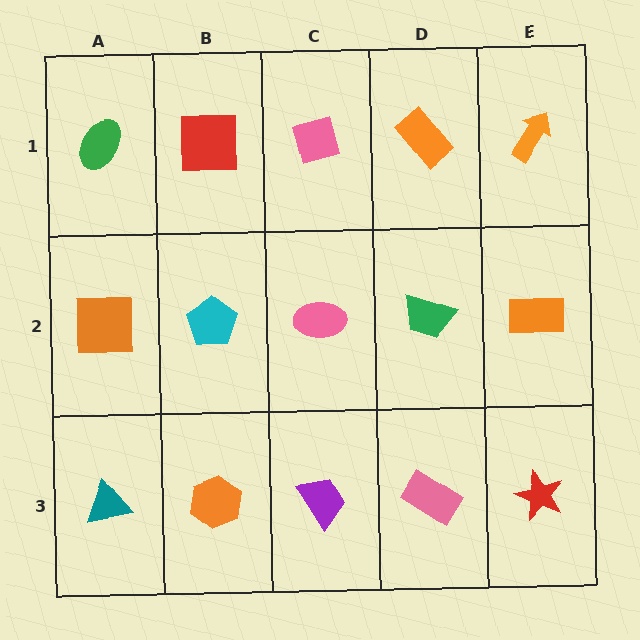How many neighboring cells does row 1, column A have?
2.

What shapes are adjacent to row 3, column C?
A pink ellipse (row 2, column C), an orange hexagon (row 3, column B), a pink rectangle (row 3, column D).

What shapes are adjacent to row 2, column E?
An orange arrow (row 1, column E), a red star (row 3, column E), a green trapezoid (row 2, column D).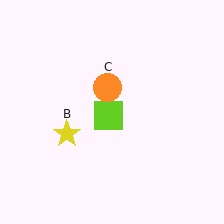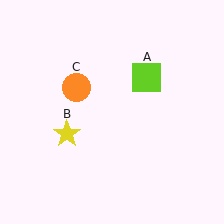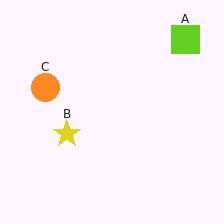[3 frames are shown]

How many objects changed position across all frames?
2 objects changed position: lime square (object A), orange circle (object C).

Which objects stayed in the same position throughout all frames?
Yellow star (object B) remained stationary.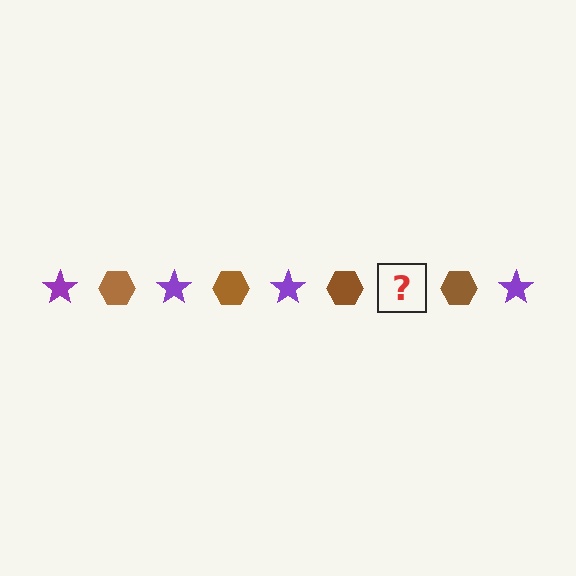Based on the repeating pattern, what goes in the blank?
The blank should be a purple star.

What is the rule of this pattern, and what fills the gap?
The rule is that the pattern alternates between purple star and brown hexagon. The gap should be filled with a purple star.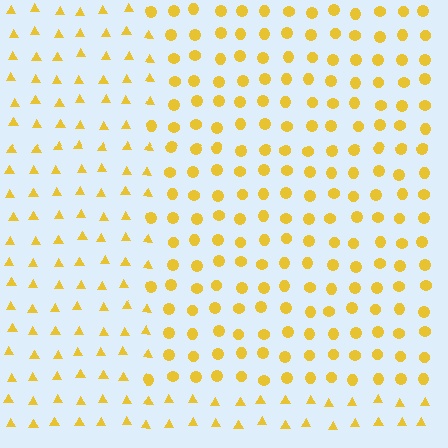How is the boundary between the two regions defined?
The boundary is defined by a change in element shape: circles inside vs. triangles outside. All elements share the same color and spacing.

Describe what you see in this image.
The image is filled with small yellow elements arranged in a uniform grid. A rectangle-shaped region contains circles, while the surrounding area contains triangles. The boundary is defined purely by the change in element shape.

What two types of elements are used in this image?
The image uses circles inside the rectangle region and triangles outside it.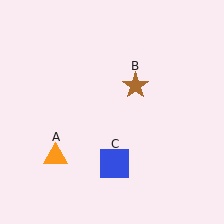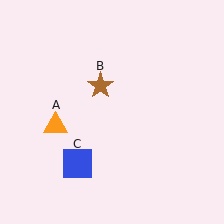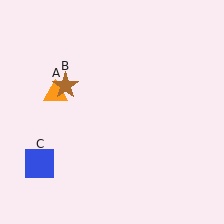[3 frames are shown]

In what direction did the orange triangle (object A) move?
The orange triangle (object A) moved up.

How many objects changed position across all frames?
3 objects changed position: orange triangle (object A), brown star (object B), blue square (object C).